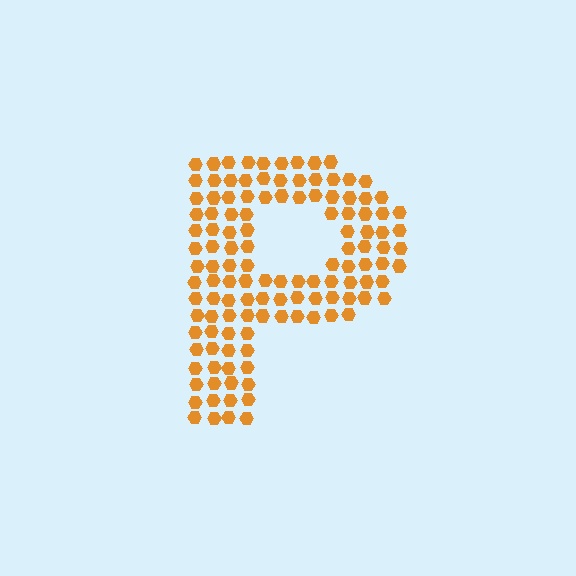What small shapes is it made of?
It is made of small hexagons.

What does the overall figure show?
The overall figure shows the letter P.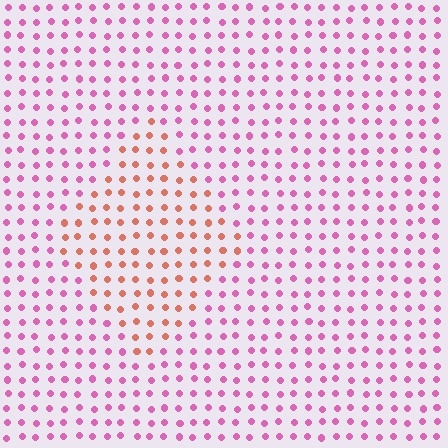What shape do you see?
I see a diamond.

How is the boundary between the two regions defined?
The boundary is defined purely by a slight shift in hue (about 47 degrees). Spacing, size, and orientation are identical on both sides.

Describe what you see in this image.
The image is filled with small pink elements in a uniform arrangement. A diamond-shaped region is visible where the elements are tinted to a slightly different hue, forming a subtle color boundary.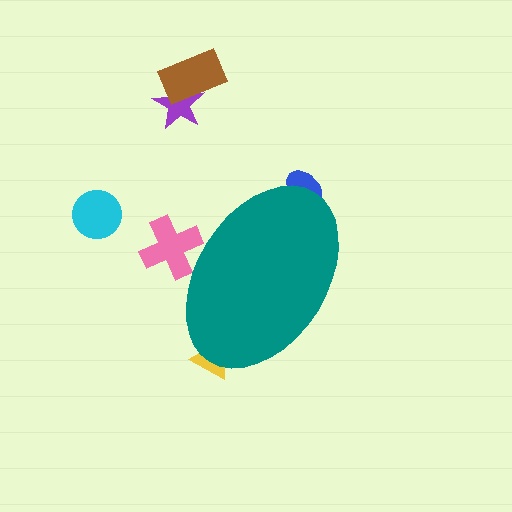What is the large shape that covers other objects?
A teal ellipse.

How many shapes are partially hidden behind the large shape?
3 shapes are partially hidden.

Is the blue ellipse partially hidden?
Yes, the blue ellipse is partially hidden behind the teal ellipse.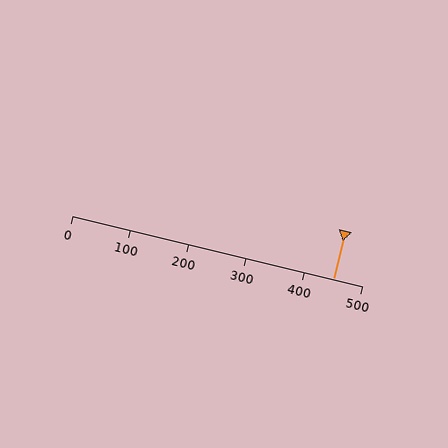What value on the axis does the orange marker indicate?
The marker indicates approximately 450.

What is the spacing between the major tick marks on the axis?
The major ticks are spaced 100 apart.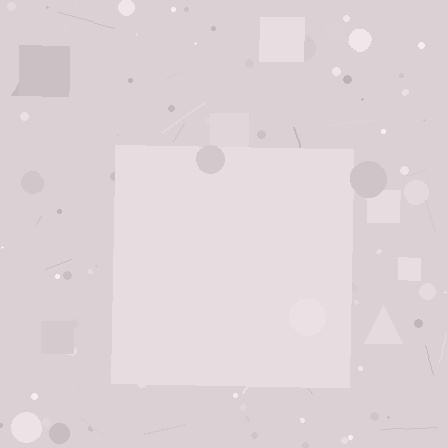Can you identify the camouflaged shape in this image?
The camouflaged shape is a square.